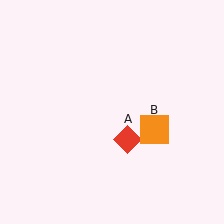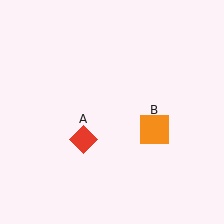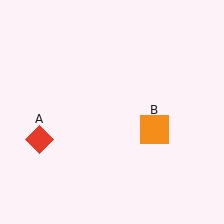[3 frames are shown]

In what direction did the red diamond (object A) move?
The red diamond (object A) moved left.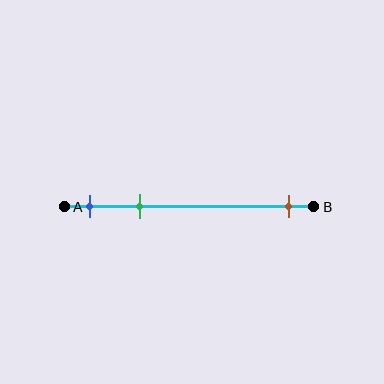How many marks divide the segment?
There are 3 marks dividing the segment.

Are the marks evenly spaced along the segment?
No, the marks are not evenly spaced.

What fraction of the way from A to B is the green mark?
The green mark is approximately 30% (0.3) of the way from A to B.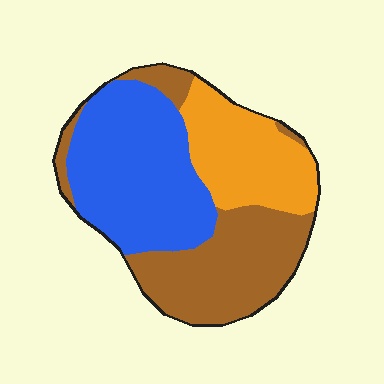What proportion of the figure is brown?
Brown takes up about three eighths (3/8) of the figure.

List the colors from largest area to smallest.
From largest to smallest: blue, brown, orange.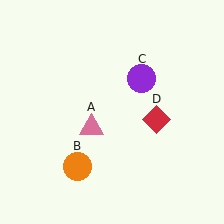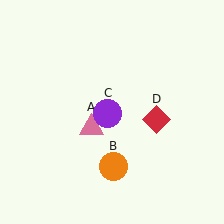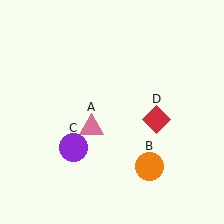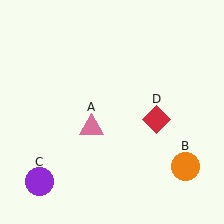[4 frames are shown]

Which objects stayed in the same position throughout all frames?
Pink triangle (object A) and red diamond (object D) remained stationary.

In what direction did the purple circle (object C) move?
The purple circle (object C) moved down and to the left.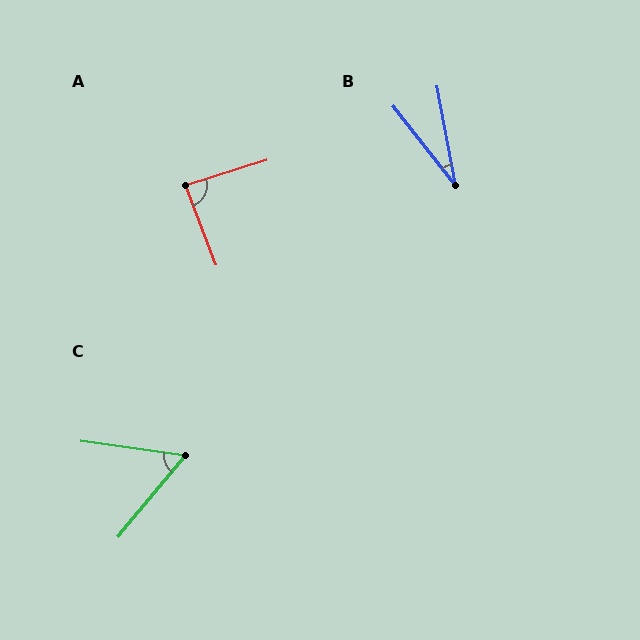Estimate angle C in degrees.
Approximately 58 degrees.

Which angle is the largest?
A, at approximately 87 degrees.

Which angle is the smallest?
B, at approximately 28 degrees.